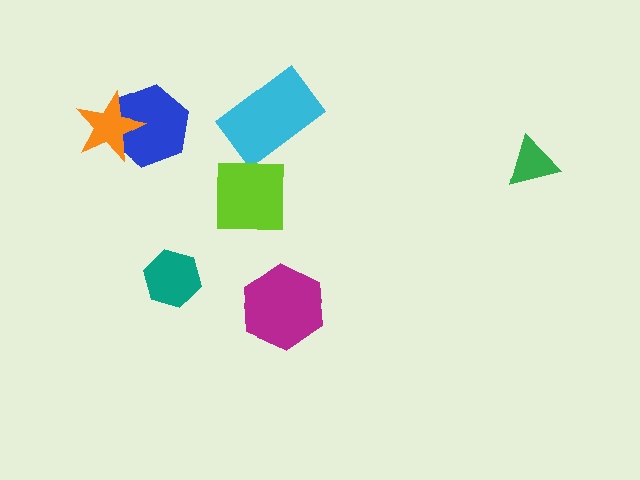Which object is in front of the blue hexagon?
The orange star is in front of the blue hexagon.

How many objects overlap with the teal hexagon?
0 objects overlap with the teal hexagon.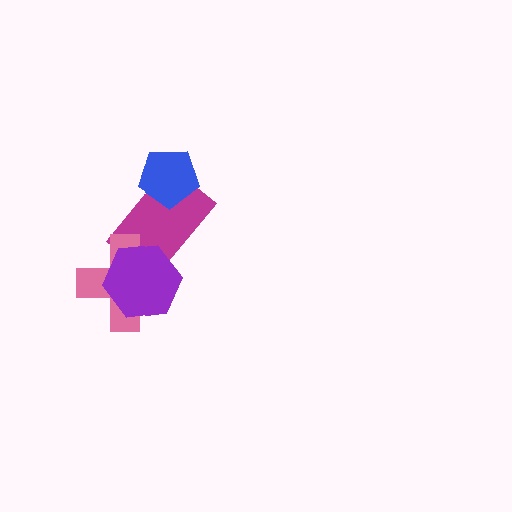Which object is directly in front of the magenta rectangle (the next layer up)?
The pink cross is directly in front of the magenta rectangle.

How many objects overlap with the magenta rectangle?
3 objects overlap with the magenta rectangle.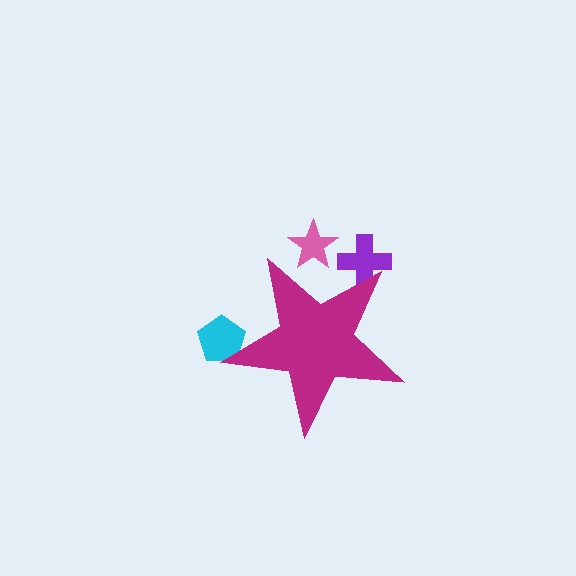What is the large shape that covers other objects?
A magenta star.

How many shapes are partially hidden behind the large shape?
3 shapes are partially hidden.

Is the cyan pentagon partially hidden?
Yes, the cyan pentagon is partially hidden behind the magenta star.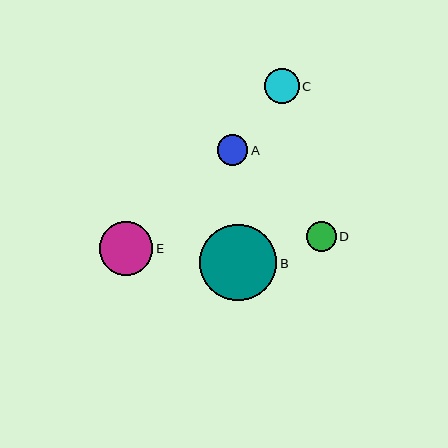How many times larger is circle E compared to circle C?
Circle E is approximately 1.5 times the size of circle C.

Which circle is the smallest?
Circle D is the smallest with a size of approximately 30 pixels.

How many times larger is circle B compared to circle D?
Circle B is approximately 2.5 times the size of circle D.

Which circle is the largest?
Circle B is the largest with a size of approximately 77 pixels.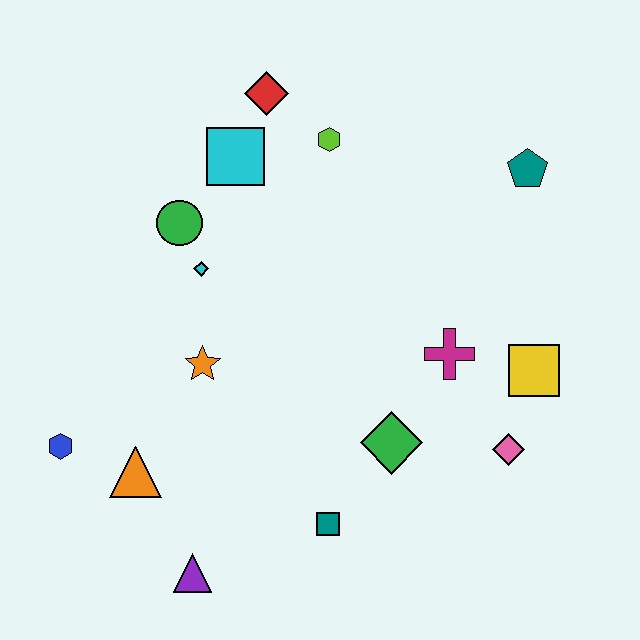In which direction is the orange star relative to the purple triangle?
The orange star is above the purple triangle.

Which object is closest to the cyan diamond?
The green circle is closest to the cyan diamond.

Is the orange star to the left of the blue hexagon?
No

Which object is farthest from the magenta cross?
The blue hexagon is farthest from the magenta cross.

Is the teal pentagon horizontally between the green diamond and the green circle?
No